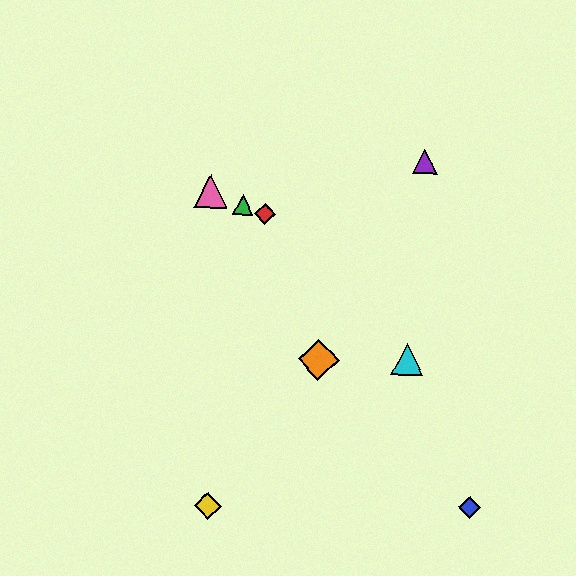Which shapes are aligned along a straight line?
The red diamond, the green triangle, the pink triangle are aligned along a straight line.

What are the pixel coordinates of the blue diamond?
The blue diamond is at (470, 507).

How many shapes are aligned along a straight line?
3 shapes (the red diamond, the green triangle, the pink triangle) are aligned along a straight line.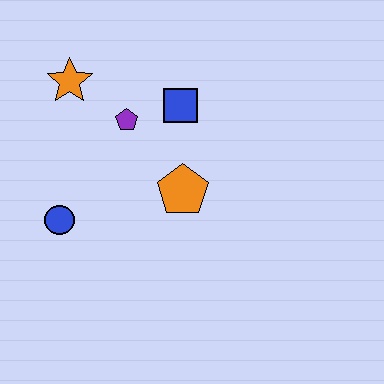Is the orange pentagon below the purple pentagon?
Yes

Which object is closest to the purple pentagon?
The blue square is closest to the purple pentagon.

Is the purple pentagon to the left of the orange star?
No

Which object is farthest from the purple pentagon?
The blue circle is farthest from the purple pentagon.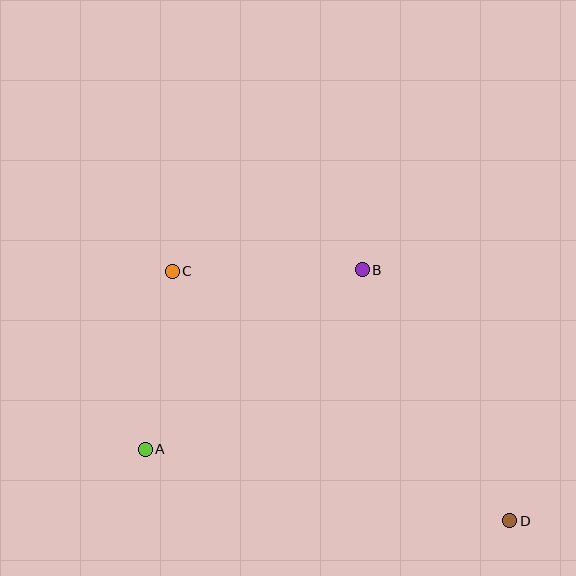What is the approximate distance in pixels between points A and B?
The distance between A and B is approximately 282 pixels.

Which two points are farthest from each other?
Points C and D are farthest from each other.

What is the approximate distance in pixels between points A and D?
The distance between A and D is approximately 372 pixels.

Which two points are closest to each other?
Points A and C are closest to each other.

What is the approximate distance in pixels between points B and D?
The distance between B and D is approximately 291 pixels.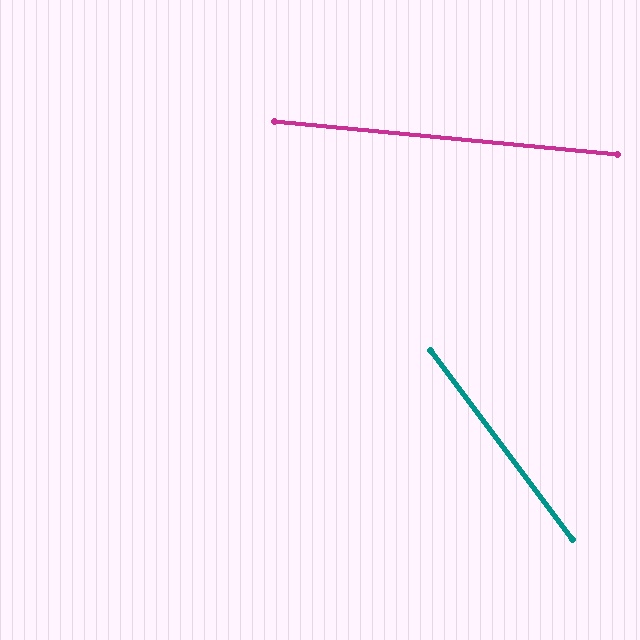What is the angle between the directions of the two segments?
Approximately 47 degrees.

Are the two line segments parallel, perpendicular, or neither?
Neither parallel nor perpendicular — they differ by about 47°.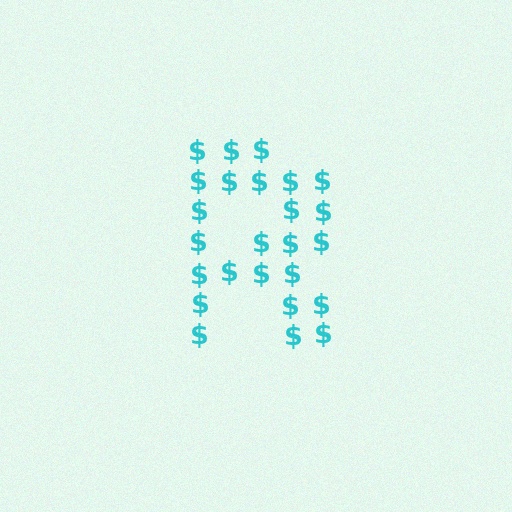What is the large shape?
The large shape is the letter R.